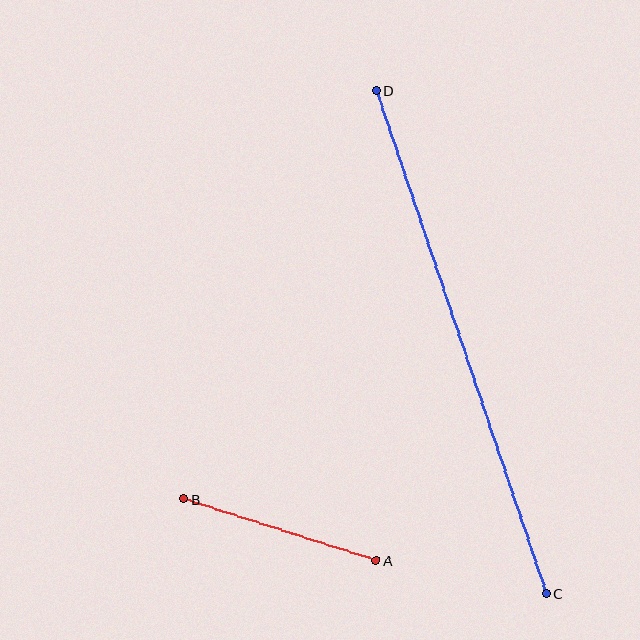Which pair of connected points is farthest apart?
Points C and D are farthest apart.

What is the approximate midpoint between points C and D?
The midpoint is at approximately (462, 342) pixels.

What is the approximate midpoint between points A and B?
The midpoint is at approximately (280, 530) pixels.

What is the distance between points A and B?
The distance is approximately 202 pixels.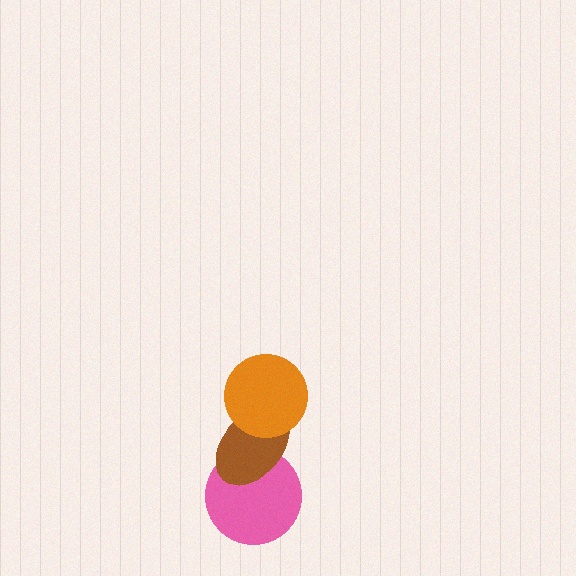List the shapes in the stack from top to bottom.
From top to bottom: the orange circle, the brown ellipse, the pink circle.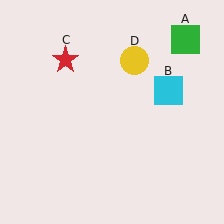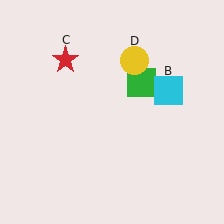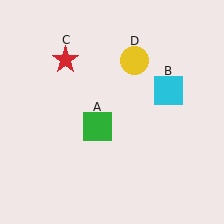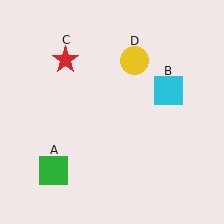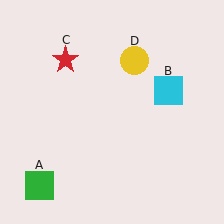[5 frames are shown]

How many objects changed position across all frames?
1 object changed position: green square (object A).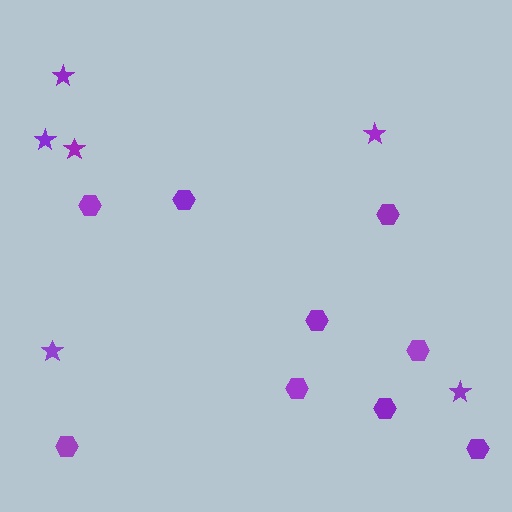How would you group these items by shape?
There are 2 groups: one group of stars (6) and one group of hexagons (9).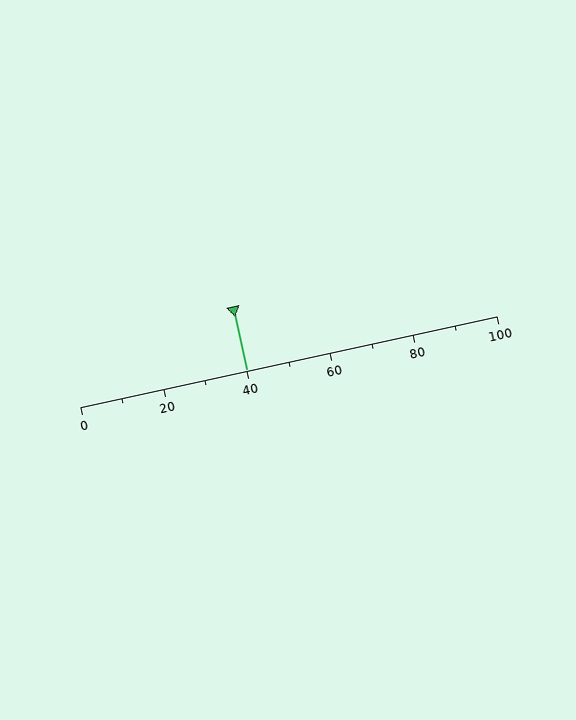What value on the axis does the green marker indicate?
The marker indicates approximately 40.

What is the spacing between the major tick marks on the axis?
The major ticks are spaced 20 apart.